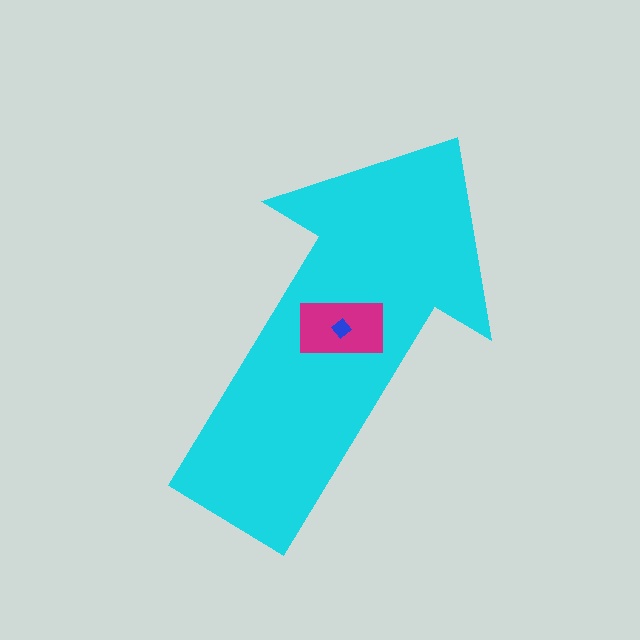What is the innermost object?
The blue diamond.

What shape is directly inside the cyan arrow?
The magenta rectangle.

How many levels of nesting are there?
3.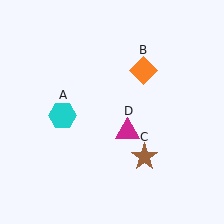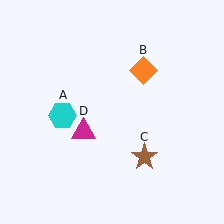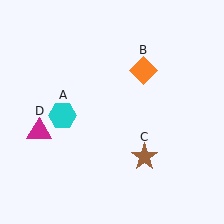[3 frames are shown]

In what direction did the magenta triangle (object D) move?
The magenta triangle (object D) moved left.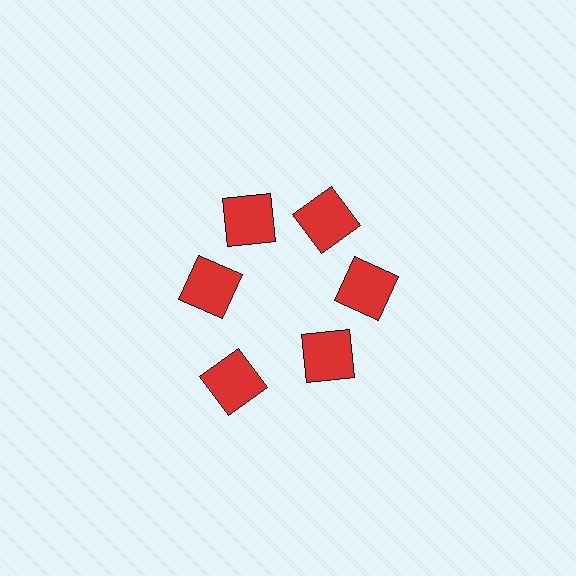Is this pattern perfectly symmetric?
No. The 6 red squares are arranged in a ring, but one element near the 7 o'clock position is pushed outward from the center, breaking the 6-fold rotational symmetry.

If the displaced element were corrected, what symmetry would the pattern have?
It would have 6-fold rotational symmetry — the pattern would map onto itself every 60 degrees.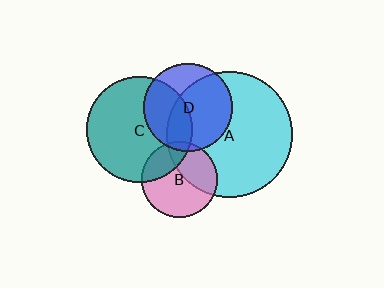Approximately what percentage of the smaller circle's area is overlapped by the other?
Approximately 60%.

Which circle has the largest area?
Circle A (cyan).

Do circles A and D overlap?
Yes.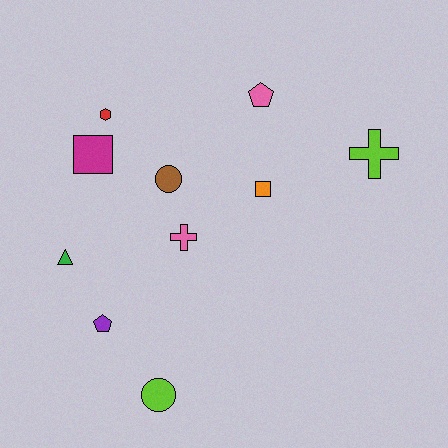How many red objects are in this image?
There is 1 red object.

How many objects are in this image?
There are 10 objects.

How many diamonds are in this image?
There are no diamonds.